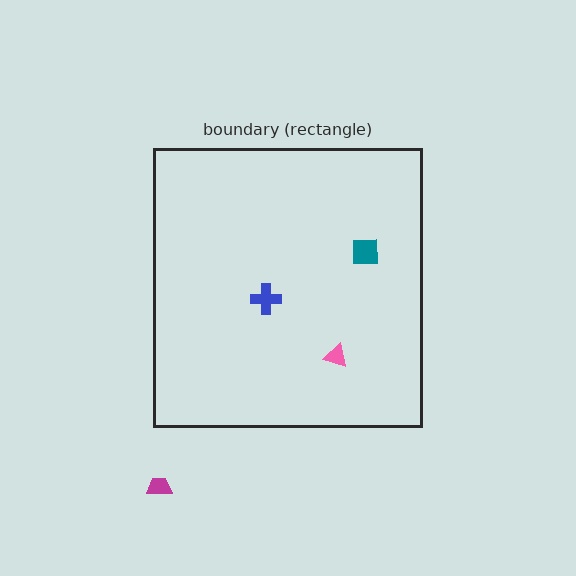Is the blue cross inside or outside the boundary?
Inside.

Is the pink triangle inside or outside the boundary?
Inside.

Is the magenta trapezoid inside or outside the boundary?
Outside.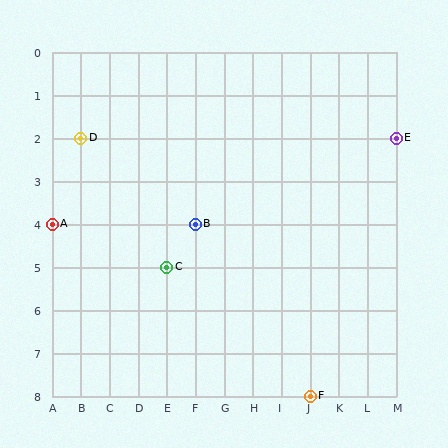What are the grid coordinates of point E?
Point E is at grid coordinates (M, 2).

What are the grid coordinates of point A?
Point A is at grid coordinates (A, 4).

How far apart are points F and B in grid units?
Points F and B are 4 columns and 4 rows apart (about 5.7 grid units diagonally).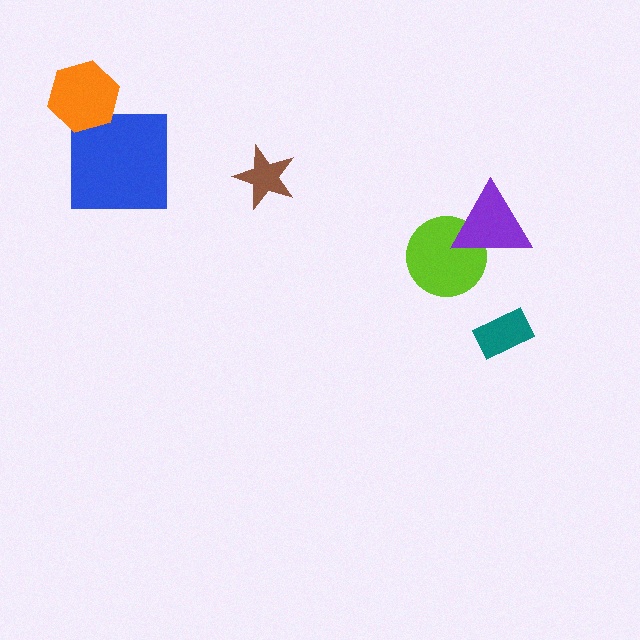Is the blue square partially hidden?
Yes, it is partially covered by another shape.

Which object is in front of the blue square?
The orange hexagon is in front of the blue square.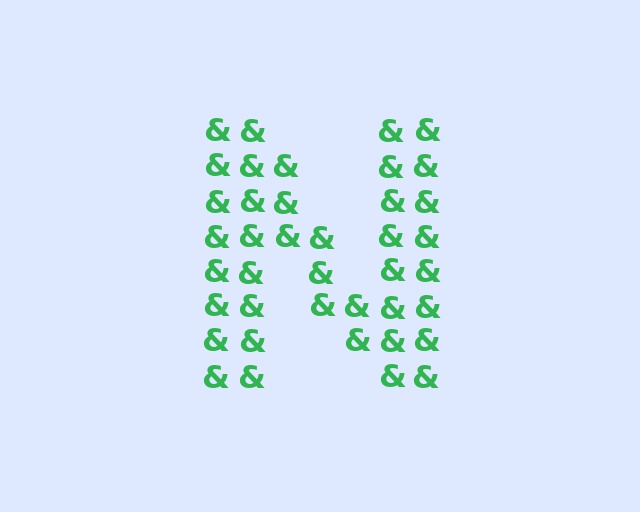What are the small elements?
The small elements are ampersands.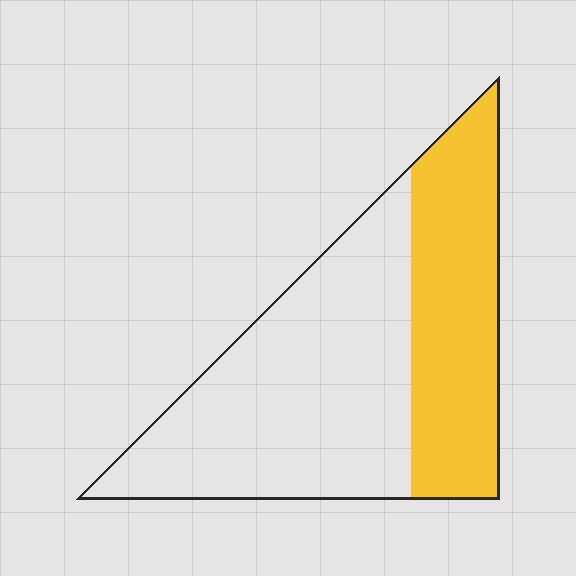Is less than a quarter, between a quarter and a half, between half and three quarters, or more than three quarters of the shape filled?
Between a quarter and a half.